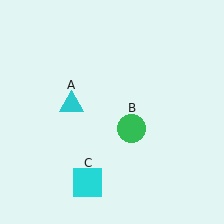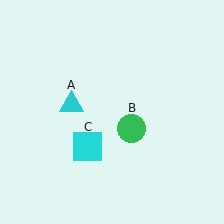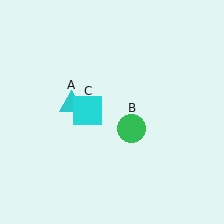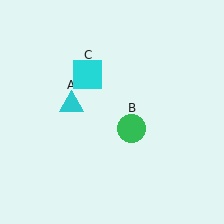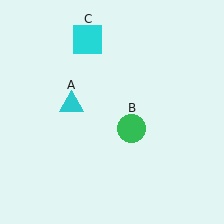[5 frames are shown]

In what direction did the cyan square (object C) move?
The cyan square (object C) moved up.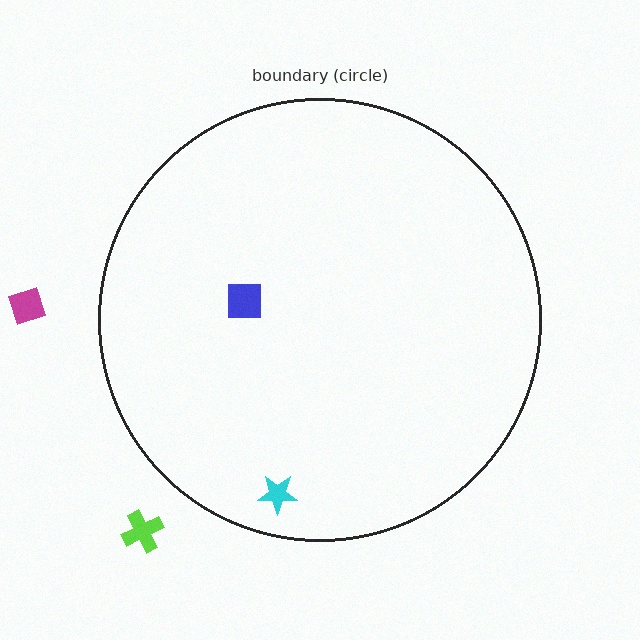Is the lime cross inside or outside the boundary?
Outside.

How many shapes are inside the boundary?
2 inside, 2 outside.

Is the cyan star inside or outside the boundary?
Inside.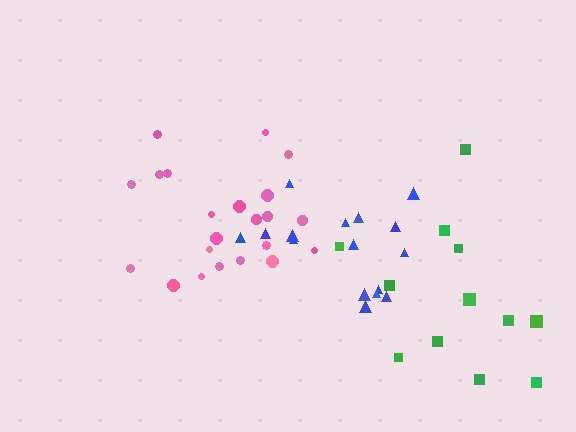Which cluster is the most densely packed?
Blue.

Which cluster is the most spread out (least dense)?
Green.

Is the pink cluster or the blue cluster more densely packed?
Blue.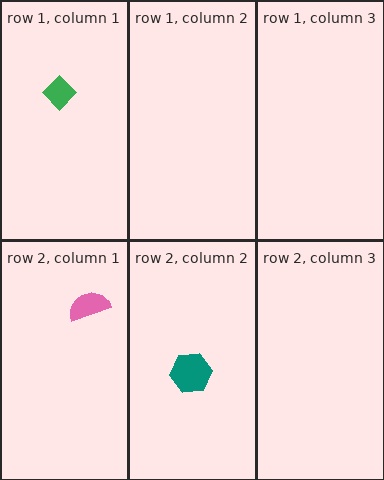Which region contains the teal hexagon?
The row 2, column 2 region.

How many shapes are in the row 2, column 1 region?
1.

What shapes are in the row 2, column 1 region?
The pink semicircle.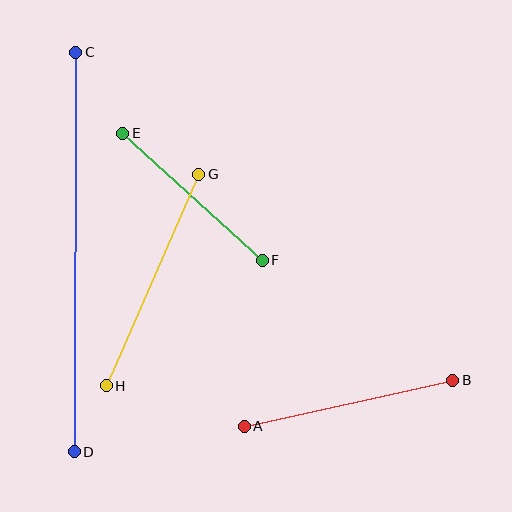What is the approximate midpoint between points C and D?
The midpoint is at approximately (75, 252) pixels.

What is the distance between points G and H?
The distance is approximately 231 pixels.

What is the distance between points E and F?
The distance is approximately 188 pixels.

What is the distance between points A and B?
The distance is approximately 214 pixels.